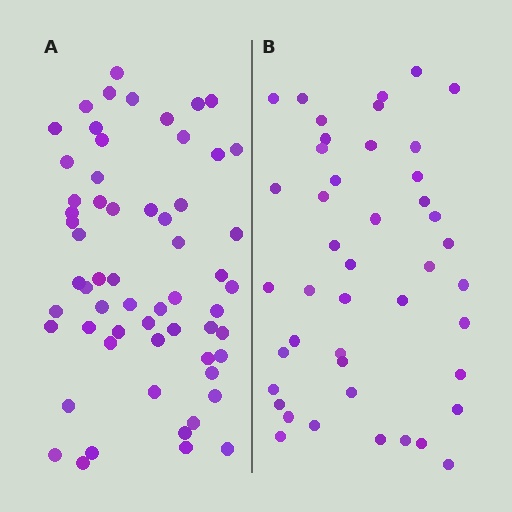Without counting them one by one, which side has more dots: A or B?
Region A (the left region) has more dots.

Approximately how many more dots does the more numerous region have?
Region A has approximately 15 more dots than region B.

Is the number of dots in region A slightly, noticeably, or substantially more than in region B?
Region A has noticeably more, but not dramatically so. The ratio is roughly 1.4 to 1.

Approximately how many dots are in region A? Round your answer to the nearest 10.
About 60 dots.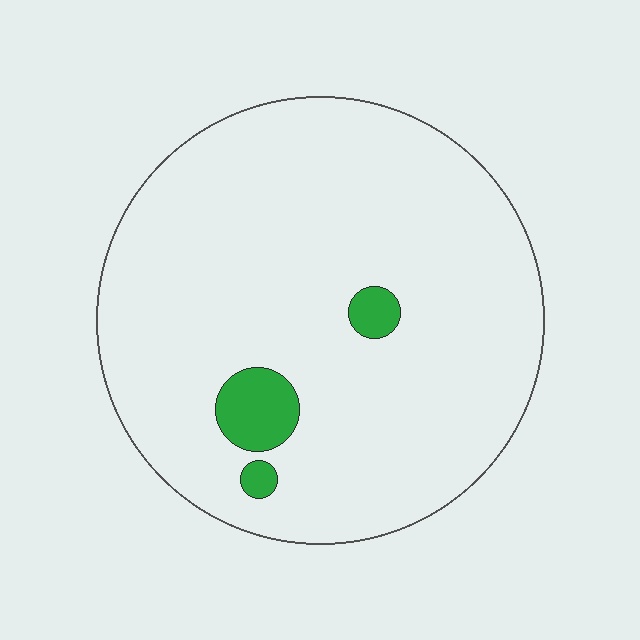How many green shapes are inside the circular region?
3.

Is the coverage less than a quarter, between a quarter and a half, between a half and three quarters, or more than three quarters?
Less than a quarter.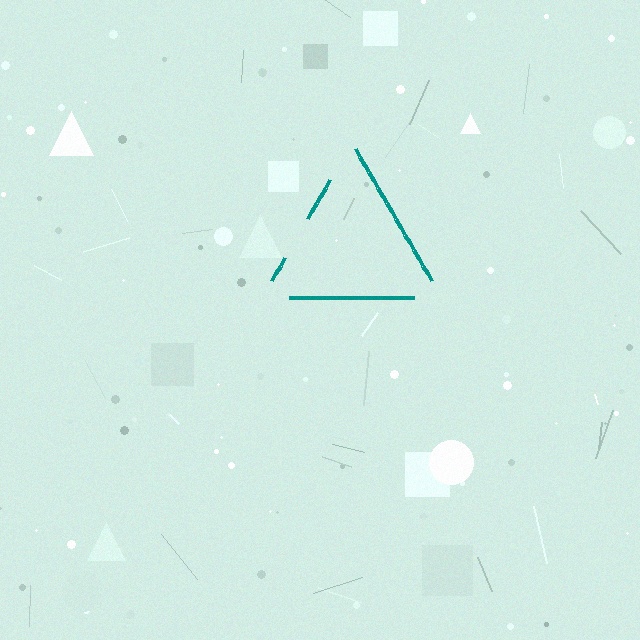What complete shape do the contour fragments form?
The contour fragments form a triangle.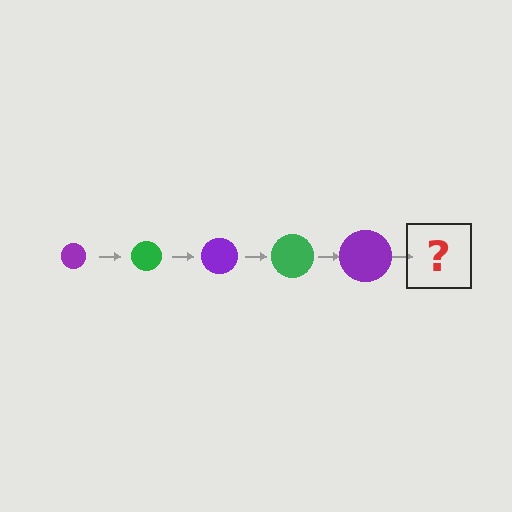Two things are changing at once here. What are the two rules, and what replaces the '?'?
The two rules are that the circle grows larger each step and the color cycles through purple and green. The '?' should be a green circle, larger than the previous one.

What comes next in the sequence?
The next element should be a green circle, larger than the previous one.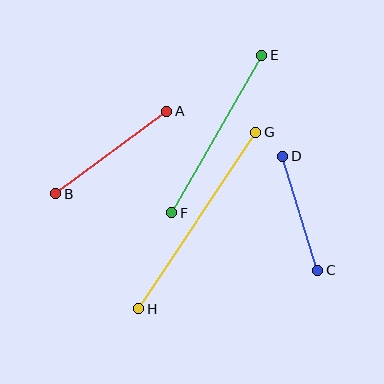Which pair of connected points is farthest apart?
Points G and H are farthest apart.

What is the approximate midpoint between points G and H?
The midpoint is at approximately (197, 221) pixels.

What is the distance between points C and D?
The distance is approximately 119 pixels.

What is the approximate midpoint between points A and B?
The midpoint is at approximately (111, 153) pixels.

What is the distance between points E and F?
The distance is approximately 182 pixels.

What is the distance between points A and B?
The distance is approximately 138 pixels.